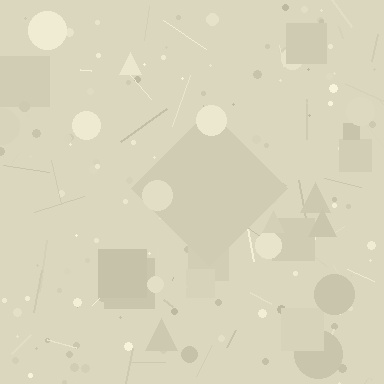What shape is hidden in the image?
A diamond is hidden in the image.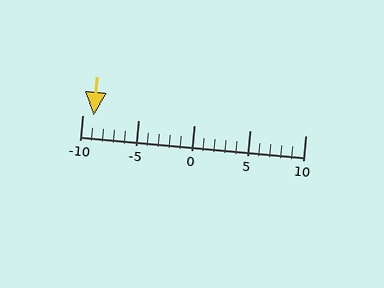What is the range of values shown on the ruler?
The ruler shows values from -10 to 10.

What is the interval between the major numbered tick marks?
The major tick marks are spaced 5 units apart.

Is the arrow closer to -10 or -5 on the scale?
The arrow is closer to -10.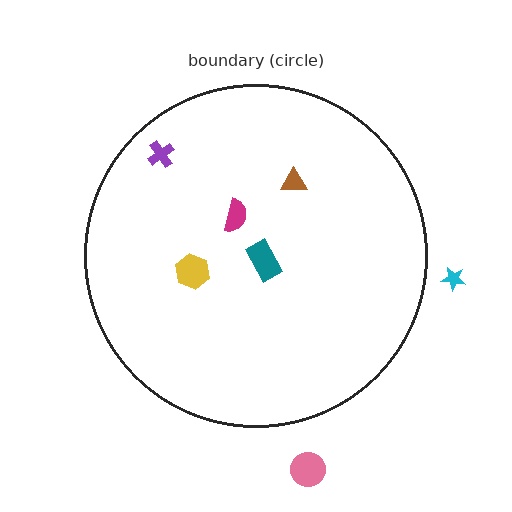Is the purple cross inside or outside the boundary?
Inside.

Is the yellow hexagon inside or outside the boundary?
Inside.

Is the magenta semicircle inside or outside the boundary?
Inside.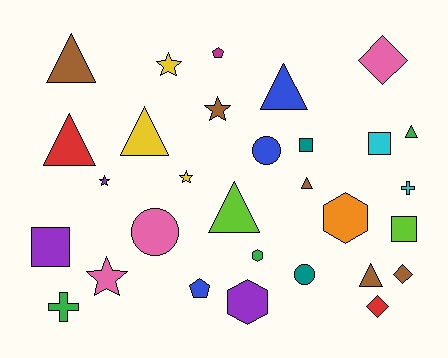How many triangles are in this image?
There are 8 triangles.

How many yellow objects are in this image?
There are 3 yellow objects.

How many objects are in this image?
There are 30 objects.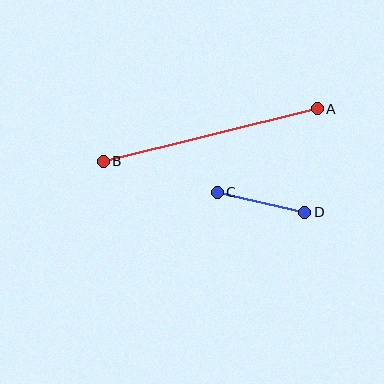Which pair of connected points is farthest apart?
Points A and B are farthest apart.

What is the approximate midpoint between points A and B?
The midpoint is at approximately (210, 135) pixels.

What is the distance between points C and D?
The distance is approximately 90 pixels.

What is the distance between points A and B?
The distance is approximately 221 pixels.